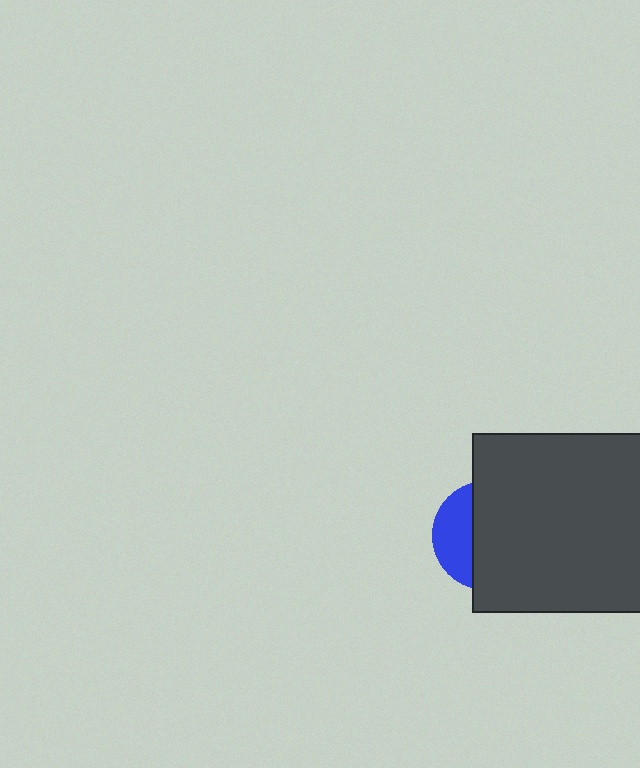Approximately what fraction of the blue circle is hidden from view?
Roughly 67% of the blue circle is hidden behind the dark gray square.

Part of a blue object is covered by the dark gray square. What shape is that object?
It is a circle.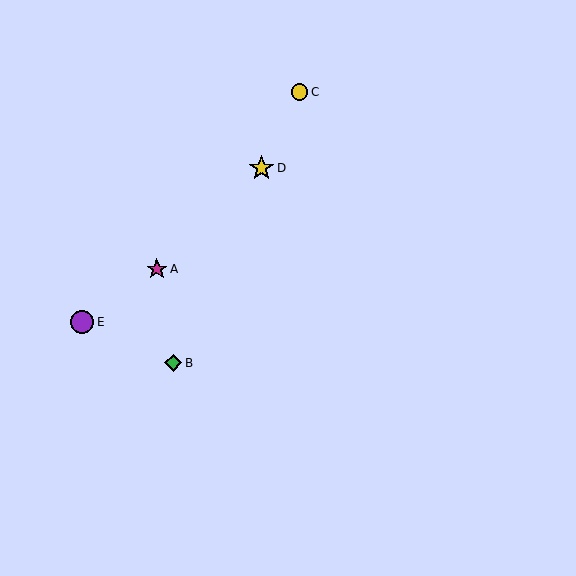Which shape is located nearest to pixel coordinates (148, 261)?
The magenta star (labeled A) at (157, 269) is nearest to that location.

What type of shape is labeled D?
Shape D is a yellow star.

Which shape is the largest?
The yellow star (labeled D) is the largest.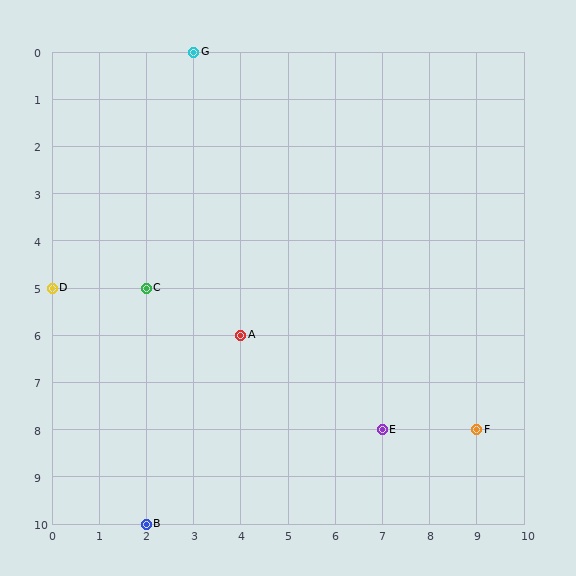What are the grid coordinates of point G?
Point G is at grid coordinates (3, 0).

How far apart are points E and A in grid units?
Points E and A are 3 columns and 2 rows apart (about 3.6 grid units diagonally).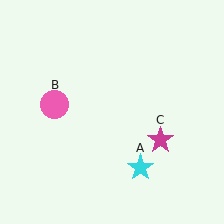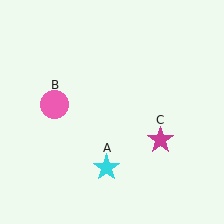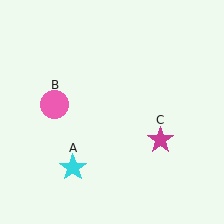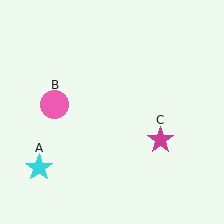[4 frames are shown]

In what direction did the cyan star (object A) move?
The cyan star (object A) moved left.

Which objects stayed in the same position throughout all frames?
Pink circle (object B) and magenta star (object C) remained stationary.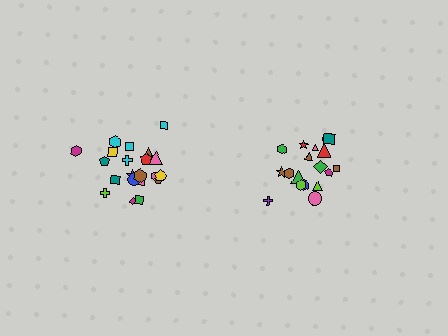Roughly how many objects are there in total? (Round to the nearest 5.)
Roughly 40 objects in total.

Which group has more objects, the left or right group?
The left group.